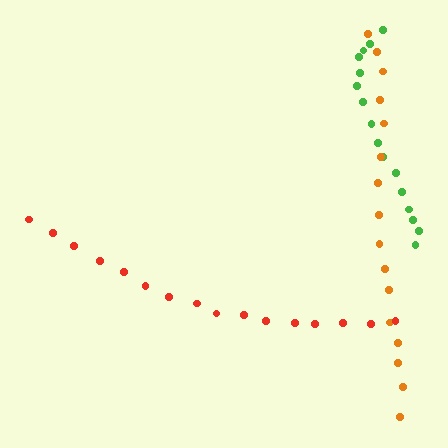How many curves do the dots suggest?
There are 3 distinct paths.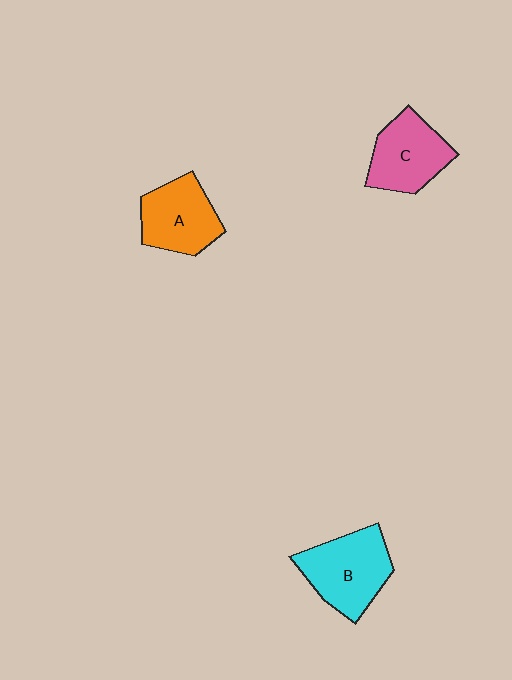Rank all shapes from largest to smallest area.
From largest to smallest: B (cyan), A (orange), C (pink).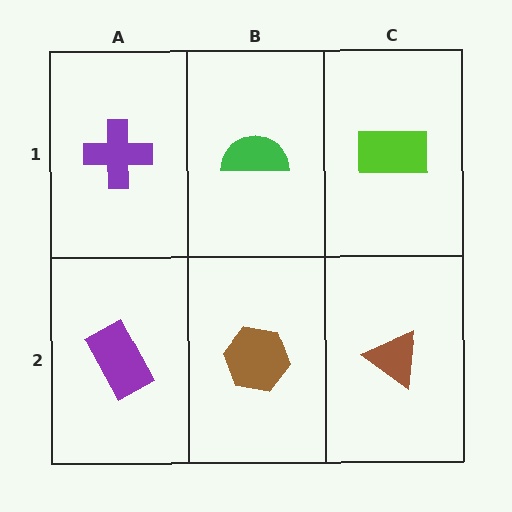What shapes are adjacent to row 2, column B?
A green semicircle (row 1, column B), a purple rectangle (row 2, column A), a brown triangle (row 2, column C).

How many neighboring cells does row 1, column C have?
2.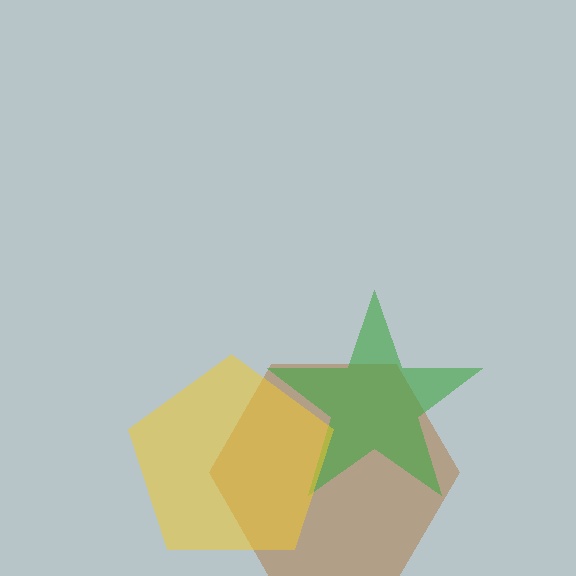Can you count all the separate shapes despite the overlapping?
Yes, there are 3 separate shapes.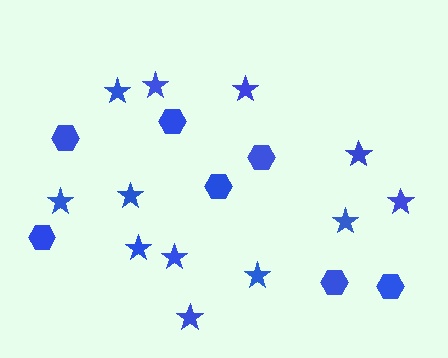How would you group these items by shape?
There are 2 groups: one group of stars (12) and one group of hexagons (7).